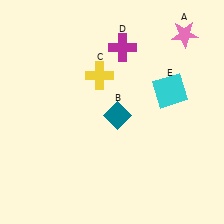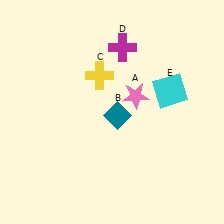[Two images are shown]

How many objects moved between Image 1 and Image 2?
1 object moved between the two images.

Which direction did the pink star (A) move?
The pink star (A) moved down.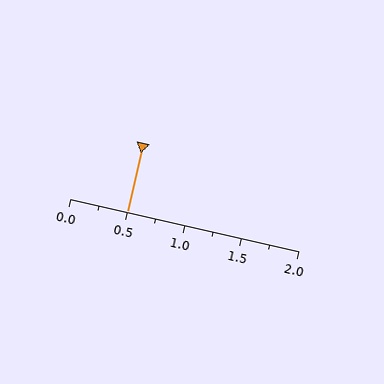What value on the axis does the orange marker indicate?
The marker indicates approximately 0.5.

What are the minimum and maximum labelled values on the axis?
The axis runs from 0.0 to 2.0.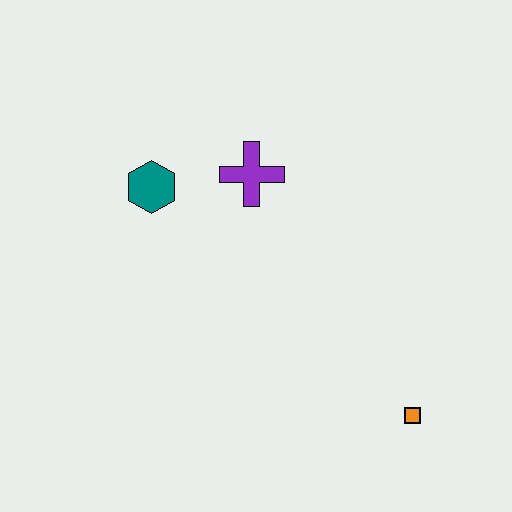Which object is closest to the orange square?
The purple cross is closest to the orange square.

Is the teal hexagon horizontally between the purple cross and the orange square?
No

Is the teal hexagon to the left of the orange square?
Yes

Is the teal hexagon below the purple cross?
Yes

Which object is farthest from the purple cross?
The orange square is farthest from the purple cross.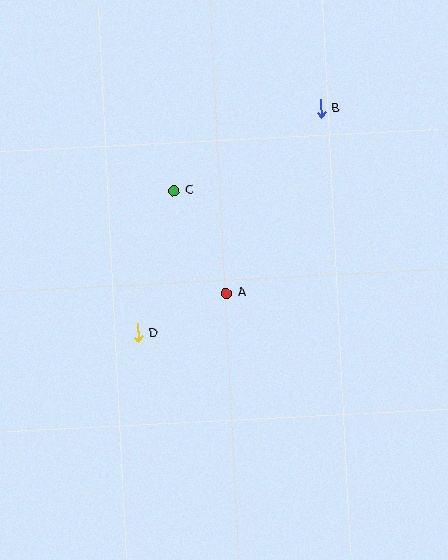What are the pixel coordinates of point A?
Point A is at (226, 293).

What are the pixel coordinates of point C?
Point C is at (174, 191).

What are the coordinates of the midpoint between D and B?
The midpoint between D and B is at (229, 221).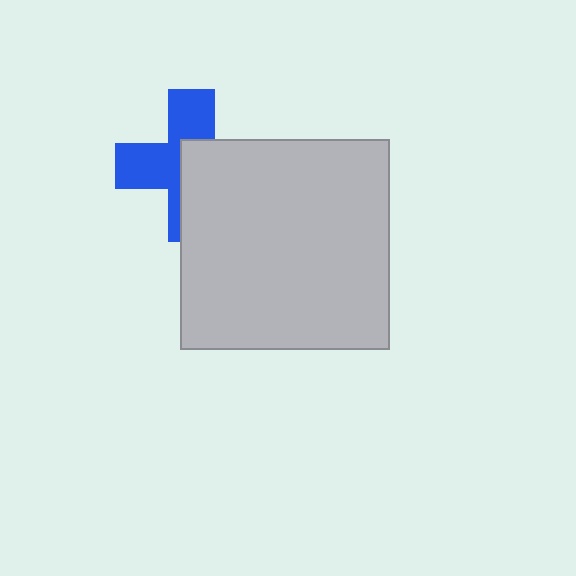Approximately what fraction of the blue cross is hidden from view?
Roughly 50% of the blue cross is hidden behind the light gray square.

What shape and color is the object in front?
The object in front is a light gray square.